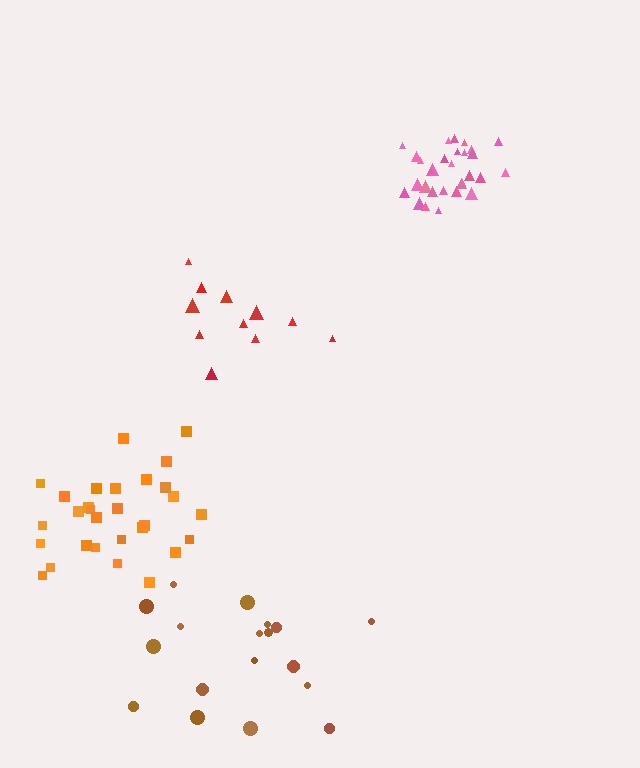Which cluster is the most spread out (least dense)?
Brown.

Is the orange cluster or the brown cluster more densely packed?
Orange.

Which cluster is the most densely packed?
Pink.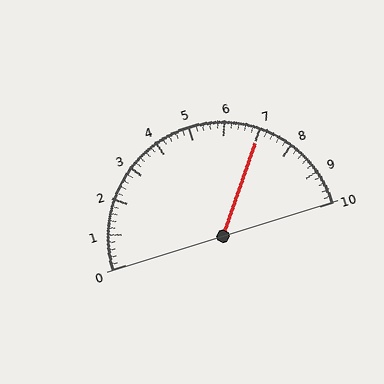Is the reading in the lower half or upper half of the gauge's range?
The reading is in the upper half of the range (0 to 10).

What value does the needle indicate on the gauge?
The needle indicates approximately 7.0.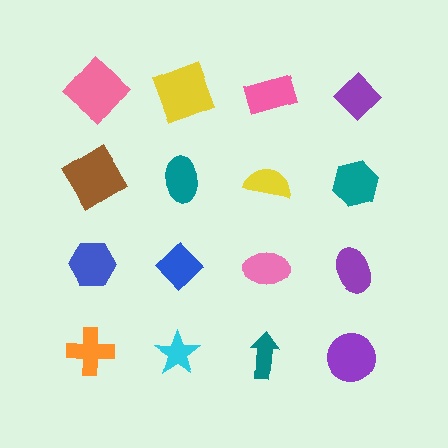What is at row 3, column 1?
A blue hexagon.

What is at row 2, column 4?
A teal hexagon.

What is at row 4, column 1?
An orange cross.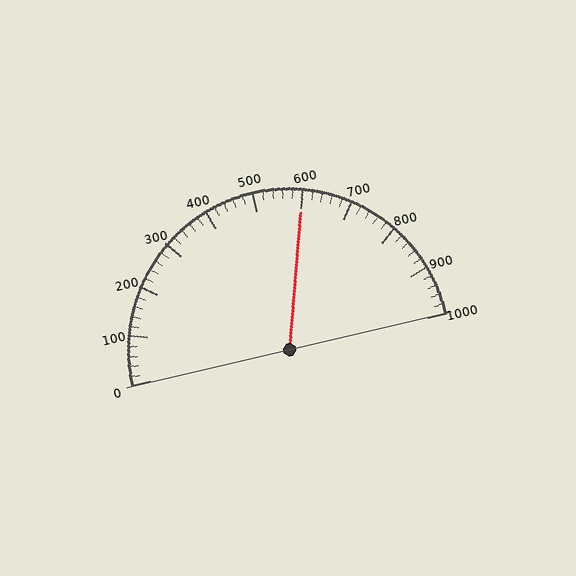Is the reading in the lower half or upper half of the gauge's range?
The reading is in the upper half of the range (0 to 1000).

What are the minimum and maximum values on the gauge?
The gauge ranges from 0 to 1000.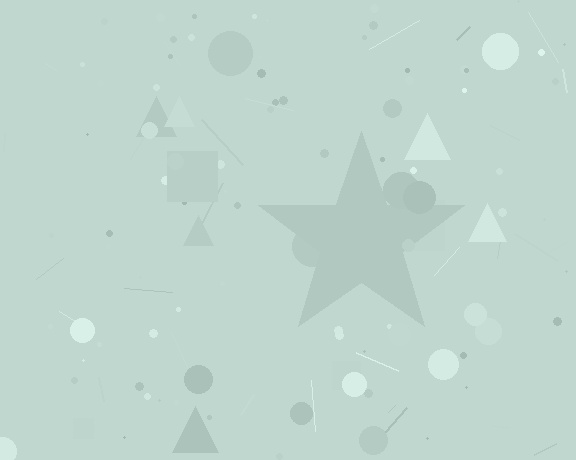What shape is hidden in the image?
A star is hidden in the image.